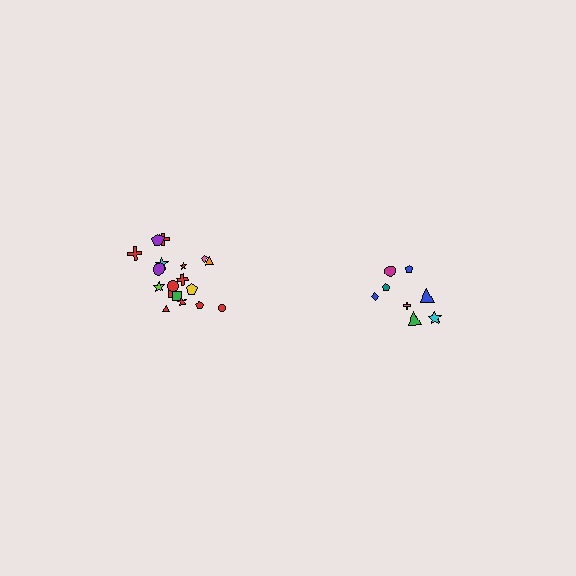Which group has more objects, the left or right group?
The left group.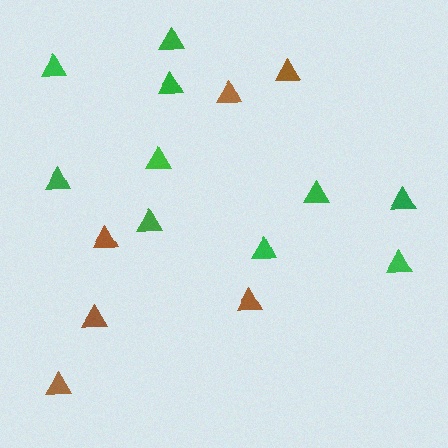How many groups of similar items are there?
There are 2 groups: one group of brown triangles (6) and one group of green triangles (10).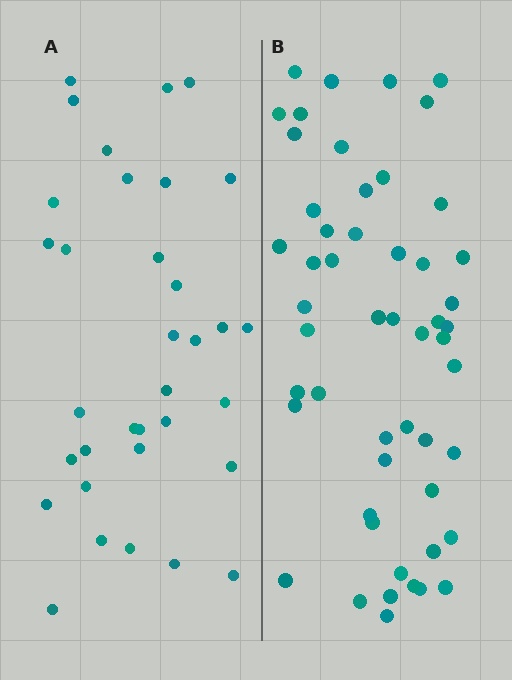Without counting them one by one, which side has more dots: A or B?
Region B (the right region) has more dots.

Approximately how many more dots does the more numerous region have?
Region B has approximately 20 more dots than region A.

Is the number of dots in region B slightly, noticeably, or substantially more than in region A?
Region B has substantially more. The ratio is roughly 1.5 to 1.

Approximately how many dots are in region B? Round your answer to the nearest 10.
About 50 dots. (The exact count is 52, which rounds to 50.)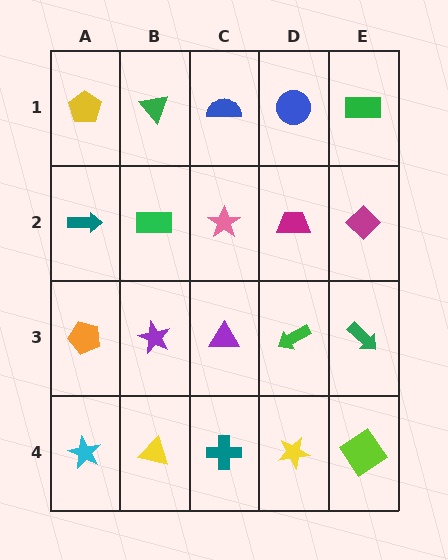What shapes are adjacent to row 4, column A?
An orange pentagon (row 3, column A), a yellow triangle (row 4, column B).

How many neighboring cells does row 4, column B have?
3.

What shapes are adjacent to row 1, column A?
A teal arrow (row 2, column A), a green triangle (row 1, column B).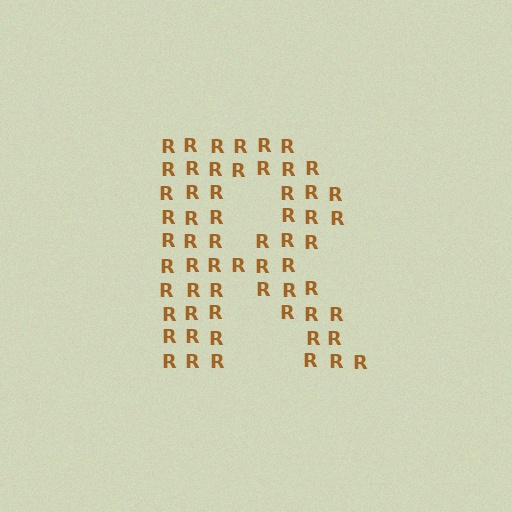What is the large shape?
The large shape is the letter R.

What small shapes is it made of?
It is made of small letter R's.